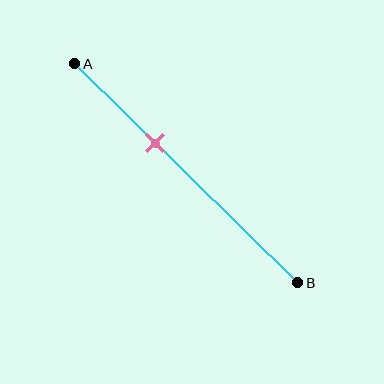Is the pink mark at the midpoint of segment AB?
No, the mark is at about 35% from A, not at the 50% midpoint.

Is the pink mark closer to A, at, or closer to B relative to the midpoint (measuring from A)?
The pink mark is closer to point A than the midpoint of segment AB.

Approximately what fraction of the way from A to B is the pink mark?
The pink mark is approximately 35% of the way from A to B.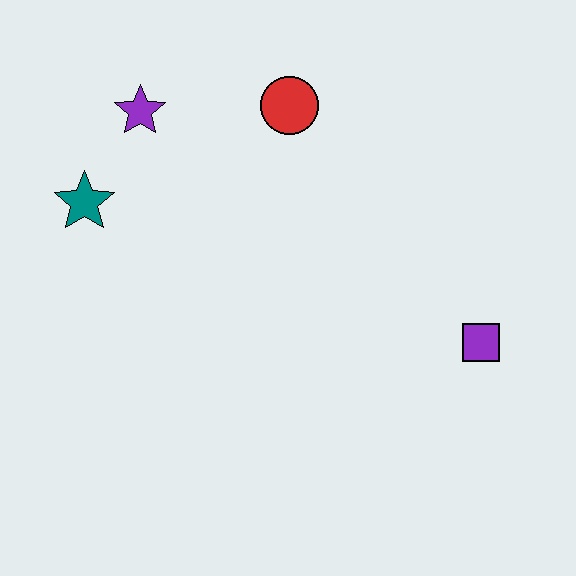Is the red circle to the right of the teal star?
Yes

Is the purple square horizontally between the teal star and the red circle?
No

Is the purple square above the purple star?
No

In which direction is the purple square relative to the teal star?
The purple square is to the right of the teal star.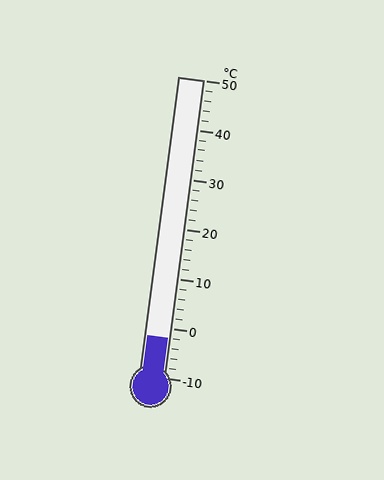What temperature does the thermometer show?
The thermometer shows approximately -2°C.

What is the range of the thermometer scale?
The thermometer scale ranges from -10°C to 50°C.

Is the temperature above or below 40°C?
The temperature is below 40°C.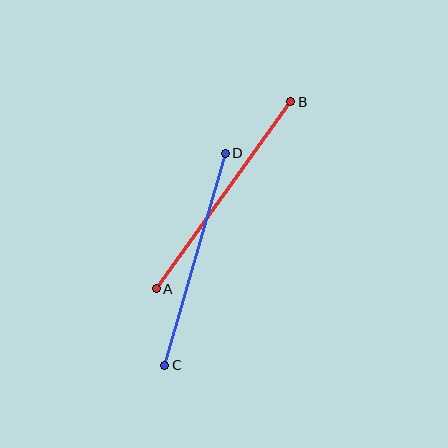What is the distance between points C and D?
The distance is approximately 221 pixels.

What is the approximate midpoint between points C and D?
The midpoint is at approximately (195, 259) pixels.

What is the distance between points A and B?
The distance is approximately 231 pixels.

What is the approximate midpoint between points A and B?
The midpoint is at approximately (224, 195) pixels.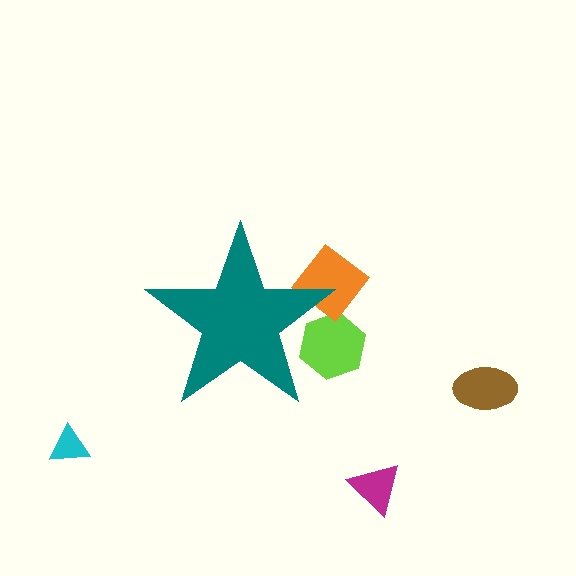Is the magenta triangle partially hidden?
No, the magenta triangle is fully visible.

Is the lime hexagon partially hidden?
Yes, the lime hexagon is partially hidden behind the teal star.